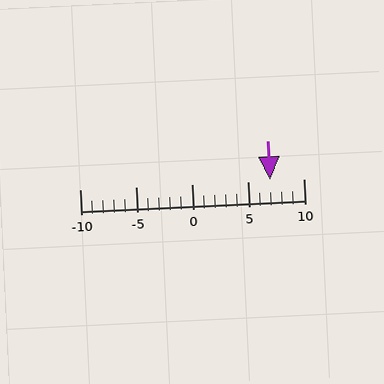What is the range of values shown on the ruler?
The ruler shows values from -10 to 10.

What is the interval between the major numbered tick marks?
The major tick marks are spaced 5 units apart.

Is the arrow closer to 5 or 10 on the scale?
The arrow is closer to 5.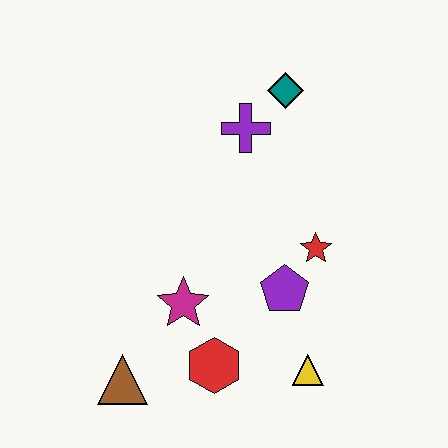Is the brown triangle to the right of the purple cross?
No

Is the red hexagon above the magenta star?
No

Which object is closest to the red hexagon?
The magenta star is closest to the red hexagon.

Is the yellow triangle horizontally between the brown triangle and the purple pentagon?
No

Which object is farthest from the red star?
The brown triangle is farthest from the red star.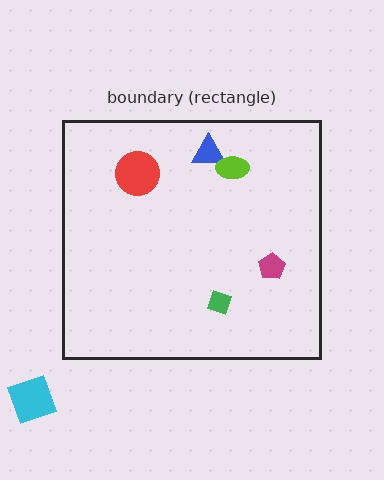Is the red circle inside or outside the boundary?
Inside.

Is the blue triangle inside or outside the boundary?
Inside.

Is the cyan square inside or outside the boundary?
Outside.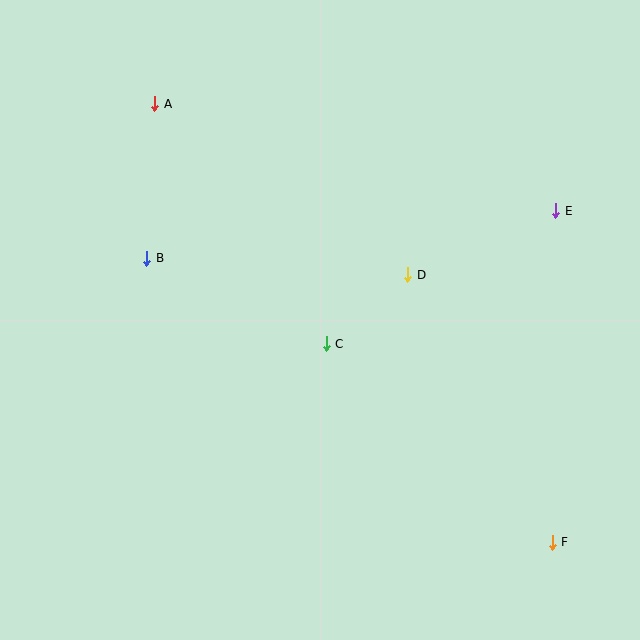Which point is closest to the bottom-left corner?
Point B is closest to the bottom-left corner.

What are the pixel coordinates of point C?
Point C is at (326, 344).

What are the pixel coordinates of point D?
Point D is at (408, 275).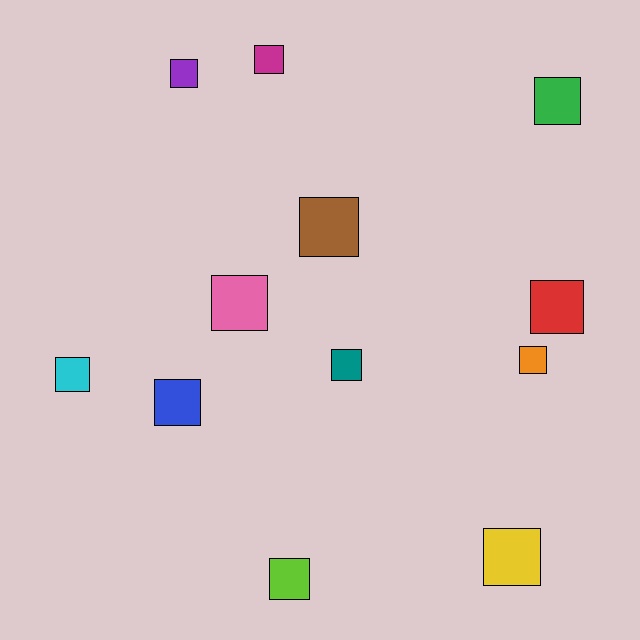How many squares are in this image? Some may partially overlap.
There are 12 squares.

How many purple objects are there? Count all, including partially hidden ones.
There is 1 purple object.